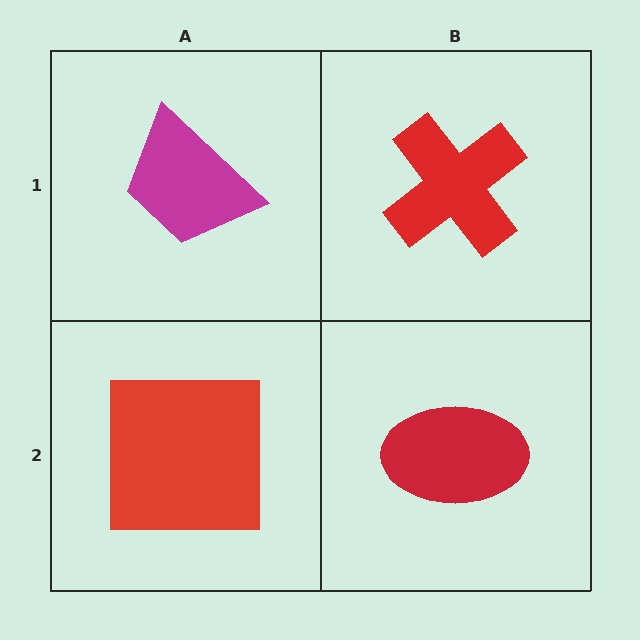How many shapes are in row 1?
2 shapes.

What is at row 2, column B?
A red ellipse.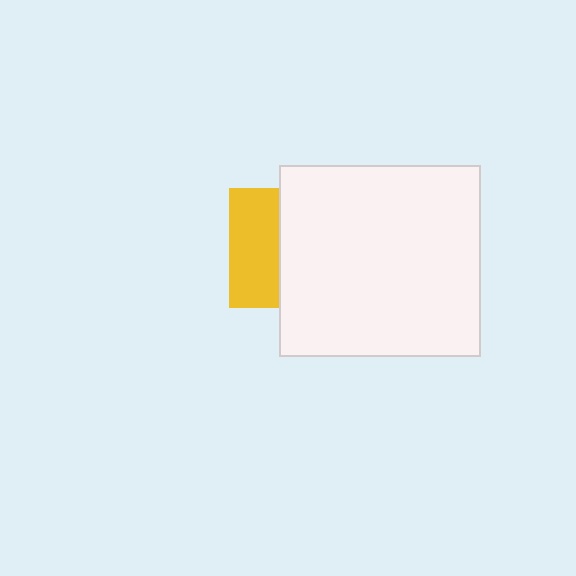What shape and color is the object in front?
The object in front is a white rectangle.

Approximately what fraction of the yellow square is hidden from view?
Roughly 58% of the yellow square is hidden behind the white rectangle.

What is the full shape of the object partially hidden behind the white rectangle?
The partially hidden object is a yellow square.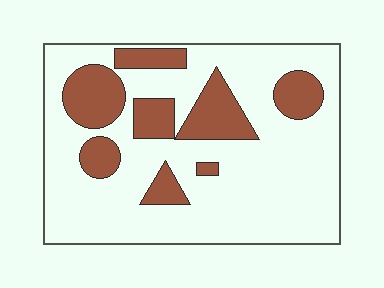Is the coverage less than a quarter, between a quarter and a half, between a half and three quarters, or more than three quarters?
Less than a quarter.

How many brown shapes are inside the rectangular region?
8.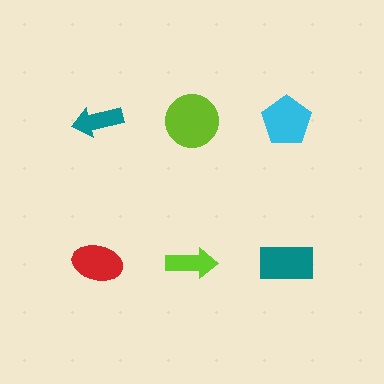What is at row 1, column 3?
A cyan pentagon.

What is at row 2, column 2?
A lime arrow.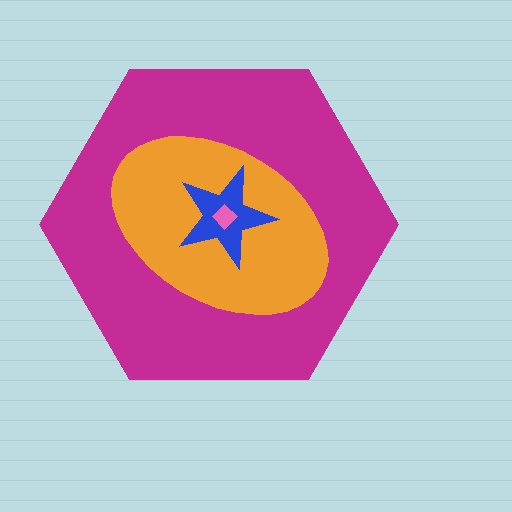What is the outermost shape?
The magenta hexagon.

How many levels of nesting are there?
4.